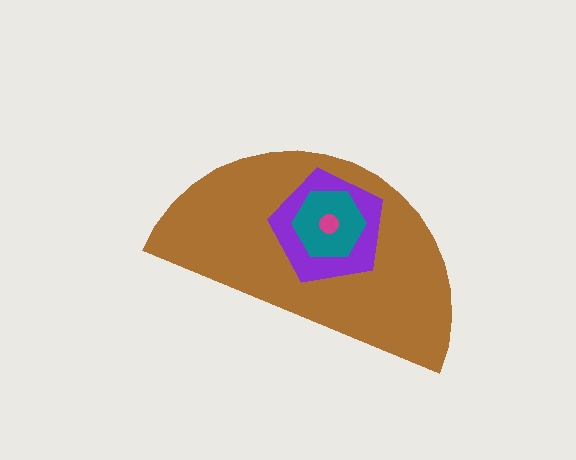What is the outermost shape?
The brown semicircle.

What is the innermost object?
The magenta circle.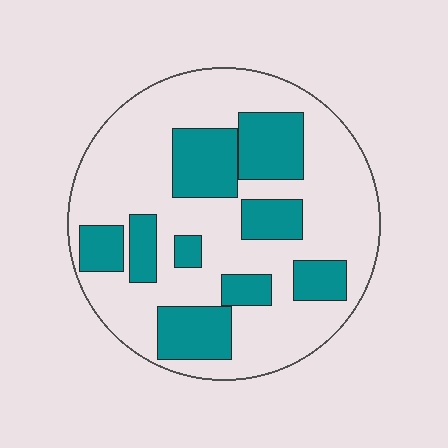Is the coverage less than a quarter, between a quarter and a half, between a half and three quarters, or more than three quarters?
Between a quarter and a half.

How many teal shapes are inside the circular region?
9.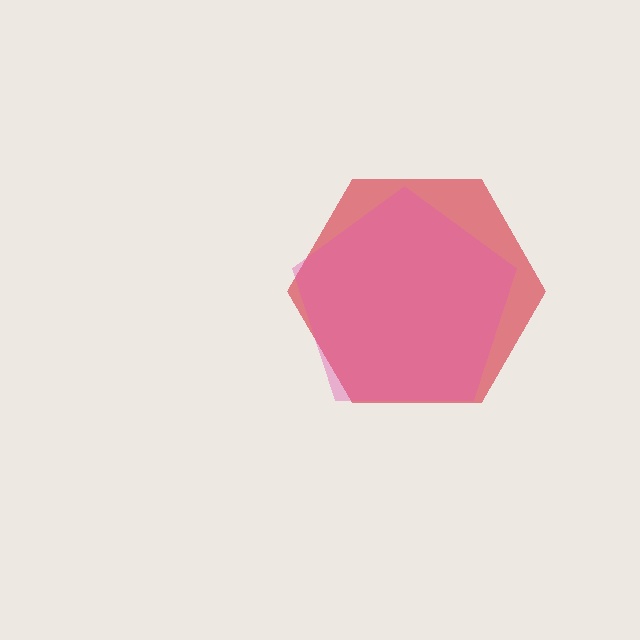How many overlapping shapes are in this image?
There are 2 overlapping shapes in the image.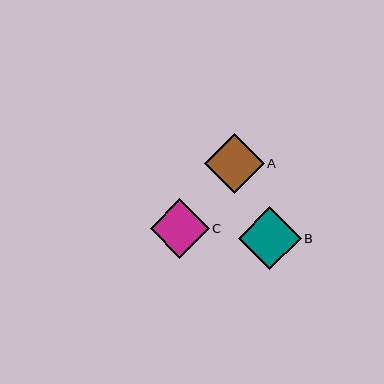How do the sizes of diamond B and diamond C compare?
Diamond B and diamond C are approximately the same size.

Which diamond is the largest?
Diamond B is the largest with a size of approximately 63 pixels.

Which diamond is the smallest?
Diamond C is the smallest with a size of approximately 59 pixels.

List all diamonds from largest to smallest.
From largest to smallest: B, A, C.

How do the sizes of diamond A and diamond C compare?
Diamond A and diamond C are approximately the same size.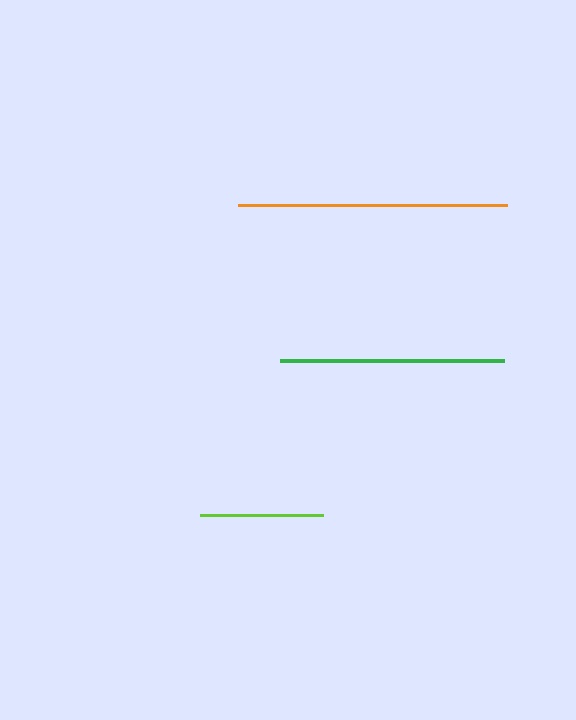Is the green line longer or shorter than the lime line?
The green line is longer than the lime line.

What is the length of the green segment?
The green segment is approximately 225 pixels long.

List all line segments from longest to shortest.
From longest to shortest: orange, green, lime.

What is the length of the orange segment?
The orange segment is approximately 270 pixels long.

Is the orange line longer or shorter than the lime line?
The orange line is longer than the lime line.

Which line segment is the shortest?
The lime line is the shortest at approximately 123 pixels.